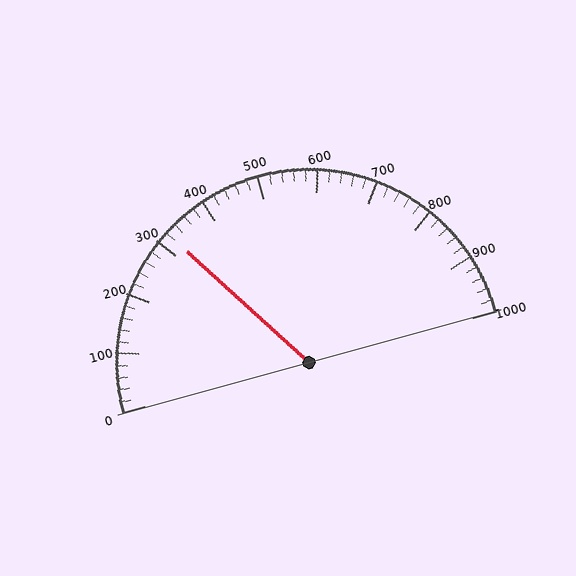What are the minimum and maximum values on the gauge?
The gauge ranges from 0 to 1000.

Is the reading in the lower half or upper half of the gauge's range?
The reading is in the lower half of the range (0 to 1000).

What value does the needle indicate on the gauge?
The needle indicates approximately 320.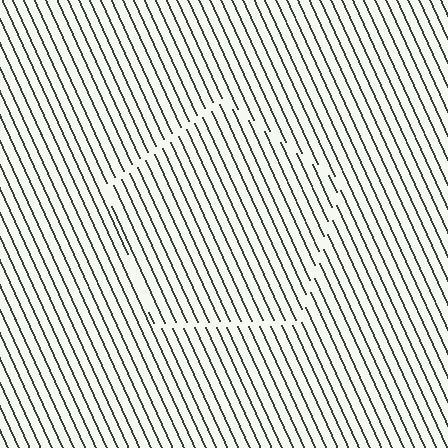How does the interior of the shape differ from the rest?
The interior of the shape contains the same grating, shifted by half a period — the contour is defined by the phase discontinuity where line-ends from the inner and outer gratings abut.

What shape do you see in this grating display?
An illusory pentagon. The interior of the shape contains the same grating, shifted by half a period — the contour is defined by the phase discontinuity where line-ends from the inner and outer gratings abut.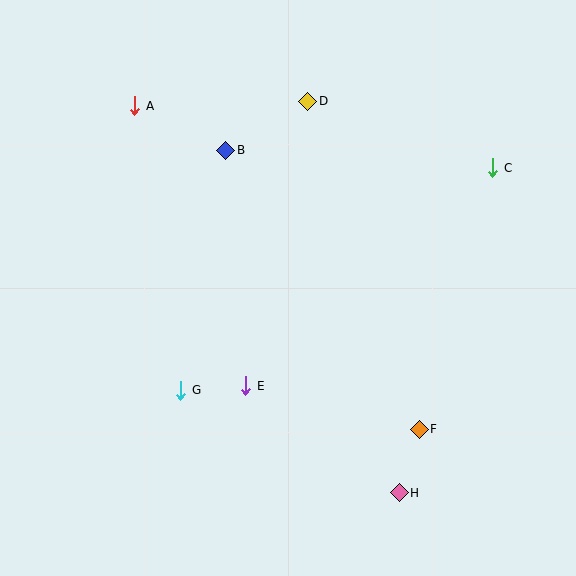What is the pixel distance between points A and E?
The distance between A and E is 301 pixels.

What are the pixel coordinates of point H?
Point H is at (399, 493).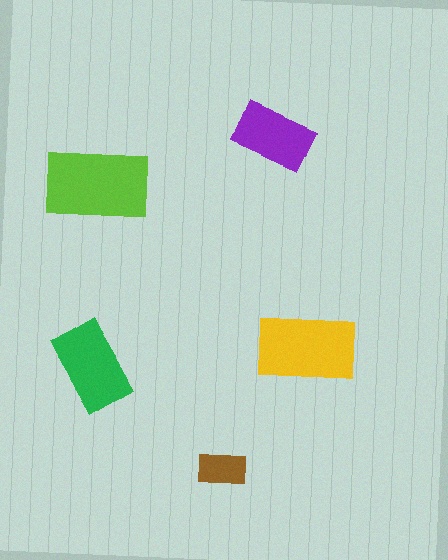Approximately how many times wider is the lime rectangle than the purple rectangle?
About 1.5 times wider.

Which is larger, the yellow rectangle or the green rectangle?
The yellow one.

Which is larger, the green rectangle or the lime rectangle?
The lime one.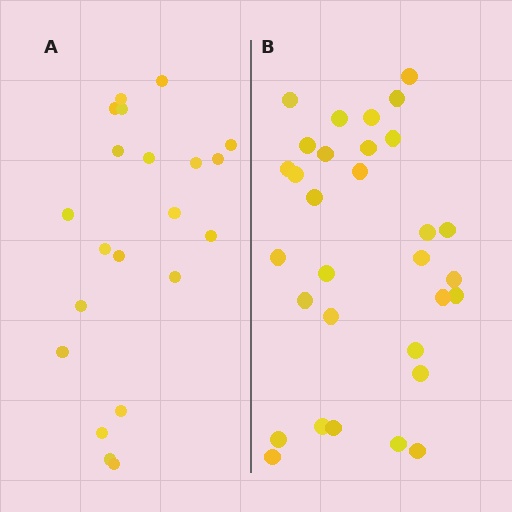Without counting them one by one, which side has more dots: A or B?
Region B (the right region) has more dots.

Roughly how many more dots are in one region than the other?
Region B has roughly 10 or so more dots than region A.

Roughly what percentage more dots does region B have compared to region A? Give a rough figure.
About 50% more.